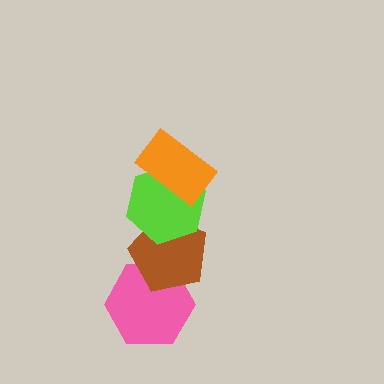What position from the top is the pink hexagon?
The pink hexagon is 4th from the top.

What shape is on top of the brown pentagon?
The lime hexagon is on top of the brown pentagon.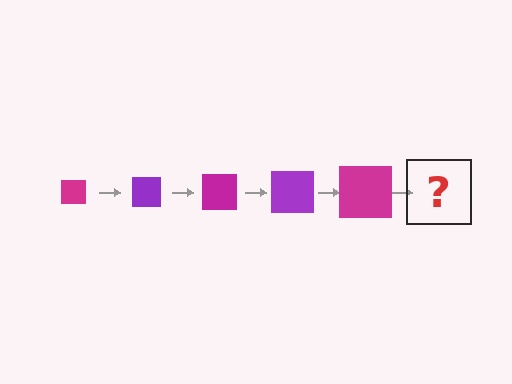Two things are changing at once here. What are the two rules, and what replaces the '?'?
The two rules are that the square grows larger each step and the color cycles through magenta and purple. The '?' should be a purple square, larger than the previous one.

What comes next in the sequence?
The next element should be a purple square, larger than the previous one.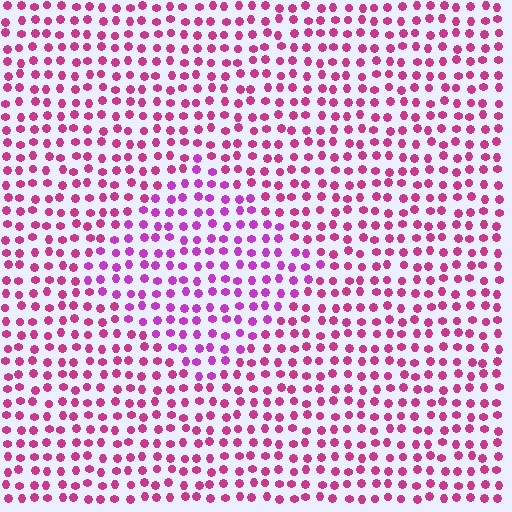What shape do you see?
I see a diamond.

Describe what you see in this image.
The image is filled with small magenta elements in a uniform arrangement. A diamond-shaped region is visible where the elements are tinted to a slightly different hue, forming a subtle color boundary.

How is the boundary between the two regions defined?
The boundary is defined purely by a slight shift in hue (about 26 degrees). Spacing, size, and orientation are identical on both sides.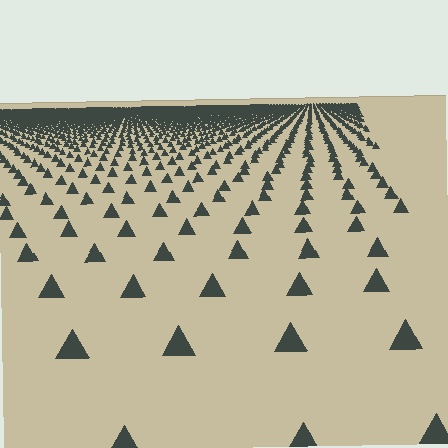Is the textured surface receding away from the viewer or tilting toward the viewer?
The surface is receding away from the viewer. Texture elements get smaller and denser toward the top.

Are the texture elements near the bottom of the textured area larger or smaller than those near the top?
Larger. Near the bottom, elements are closer to the viewer and appear at a bigger on-screen size.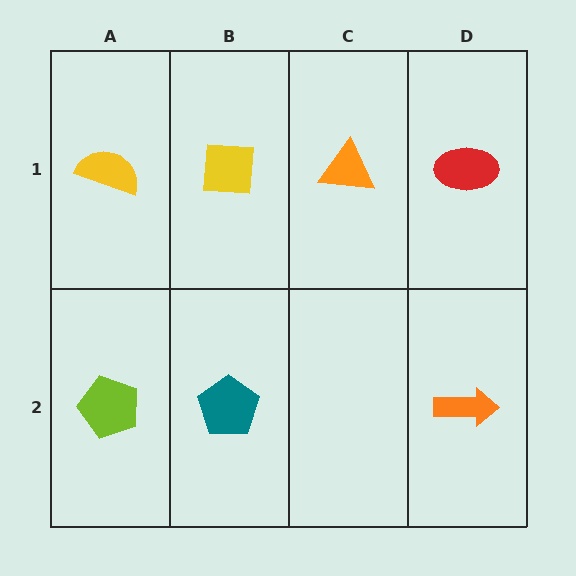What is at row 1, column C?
An orange triangle.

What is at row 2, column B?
A teal pentagon.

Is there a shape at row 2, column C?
No, that cell is empty.